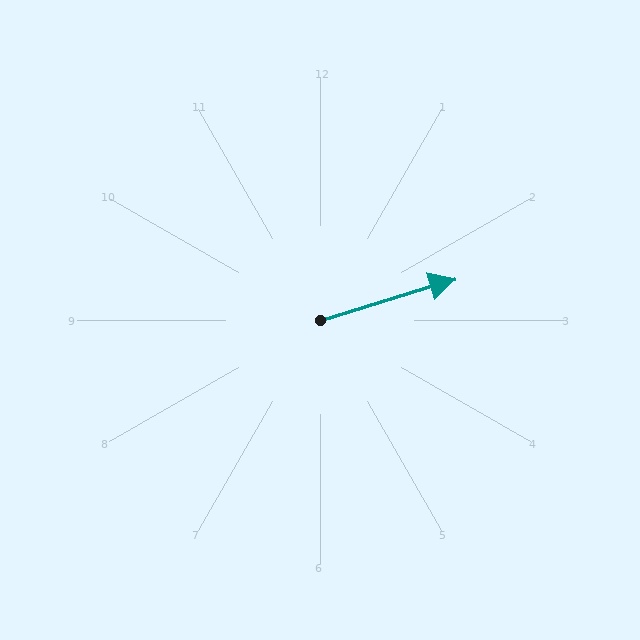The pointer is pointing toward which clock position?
Roughly 2 o'clock.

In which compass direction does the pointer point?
East.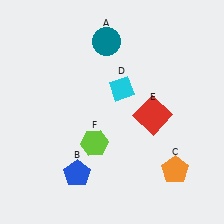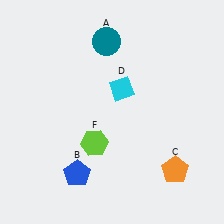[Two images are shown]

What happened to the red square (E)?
The red square (E) was removed in Image 2. It was in the bottom-right area of Image 1.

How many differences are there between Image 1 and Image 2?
There is 1 difference between the two images.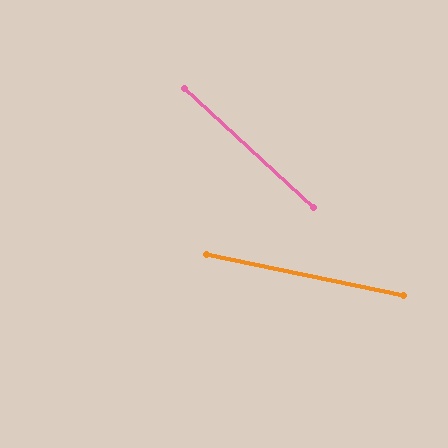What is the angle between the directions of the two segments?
Approximately 31 degrees.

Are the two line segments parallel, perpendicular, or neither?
Neither parallel nor perpendicular — they differ by about 31°.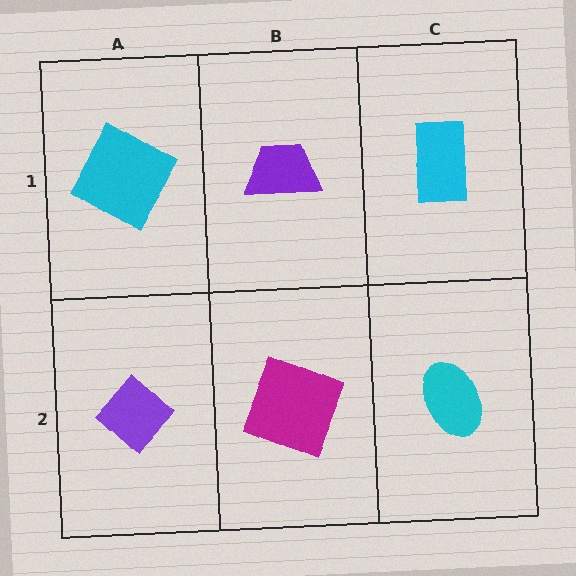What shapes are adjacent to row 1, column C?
A cyan ellipse (row 2, column C), a purple trapezoid (row 1, column B).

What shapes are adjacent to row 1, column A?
A purple diamond (row 2, column A), a purple trapezoid (row 1, column B).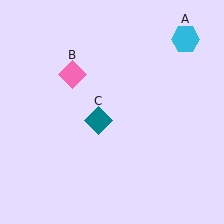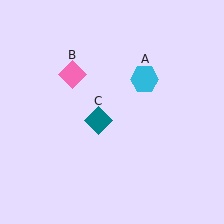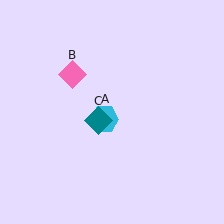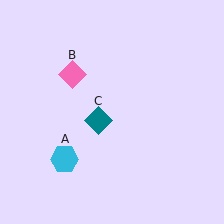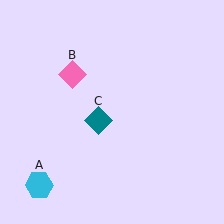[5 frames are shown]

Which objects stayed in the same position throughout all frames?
Pink diamond (object B) and teal diamond (object C) remained stationary.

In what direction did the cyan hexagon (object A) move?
The cyan hexagon (object A) moved down and to the left.